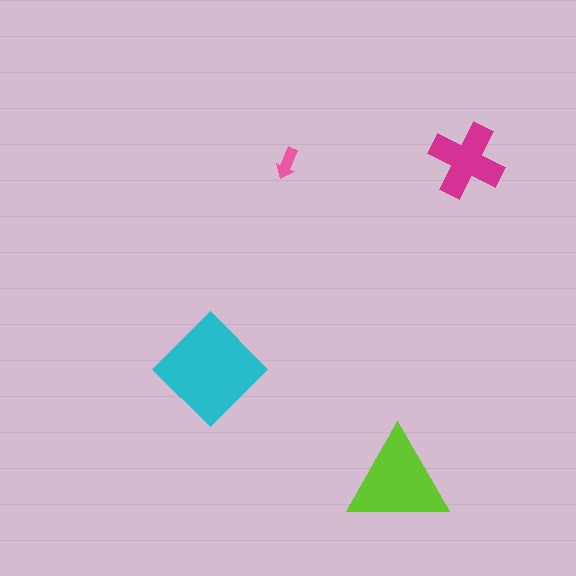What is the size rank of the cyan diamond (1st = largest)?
1st.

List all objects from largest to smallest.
The cyan diamond, the lime triangle, the magenta cross, the pink arrow.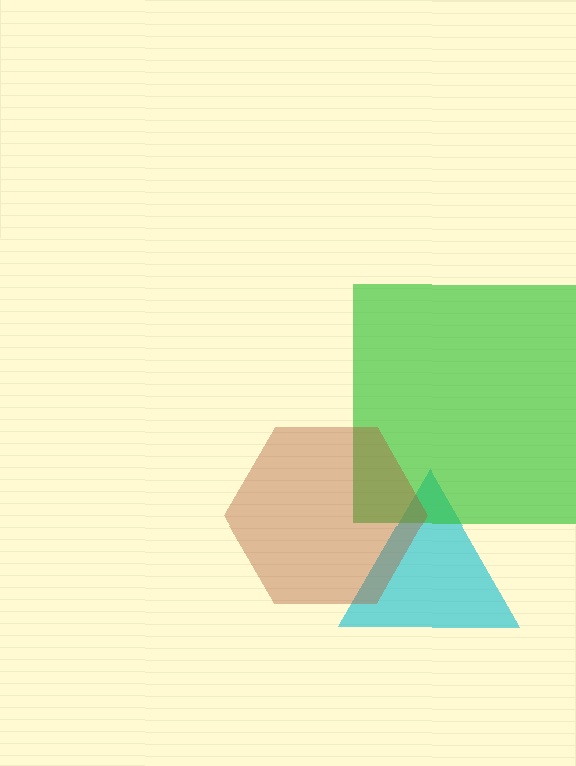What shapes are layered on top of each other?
The layered shapes are: a cyan triangle, a green square, a brown hexagon.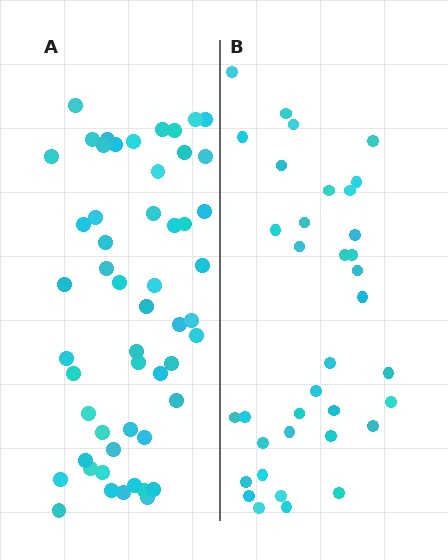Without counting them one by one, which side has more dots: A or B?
Region A (the left region) has more dots.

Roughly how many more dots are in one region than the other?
Region A has approximately 15 more dots than region B.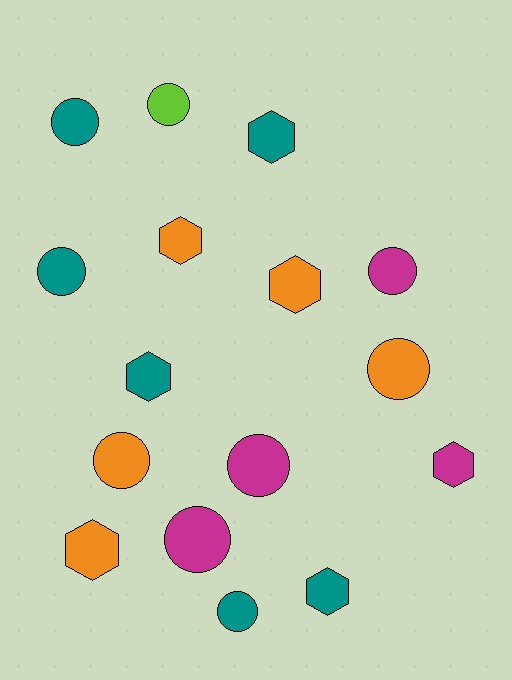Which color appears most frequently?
Teal, with 6 objects.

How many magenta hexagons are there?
There is 1 magenta hexagon.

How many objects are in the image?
There are 16 objects.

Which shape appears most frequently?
Circle, with 9 objects.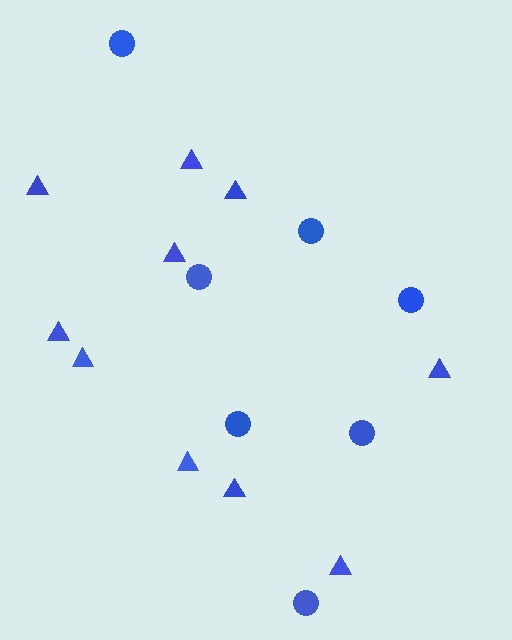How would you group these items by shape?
There are 2 groups: one group of circles (7) and one group of triangles (10).